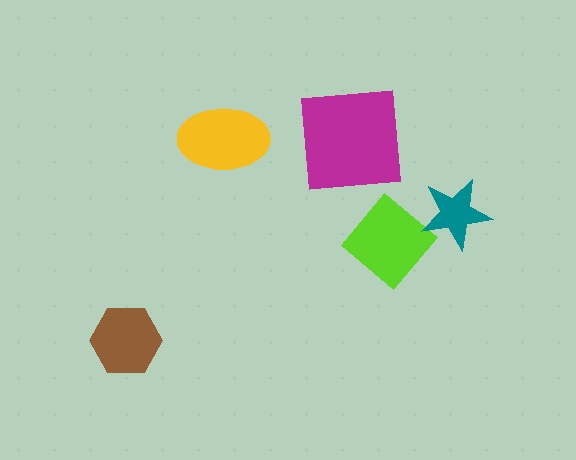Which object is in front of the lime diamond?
The teal star is in front of the lime diamond.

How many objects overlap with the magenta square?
0 objects overlap with the magenta square.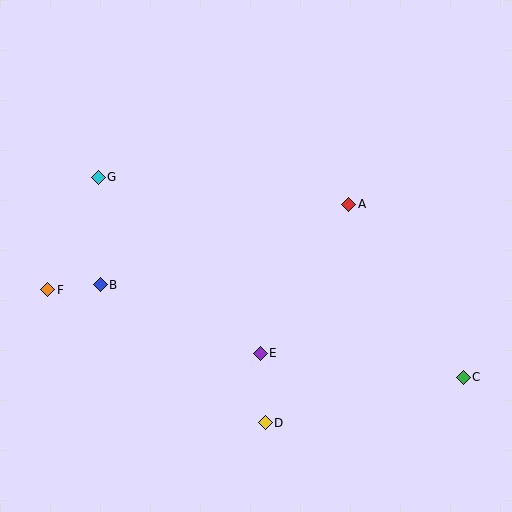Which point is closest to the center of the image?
Point E at (260, 353) is closest to the center.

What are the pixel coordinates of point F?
Point F is at (48, 290).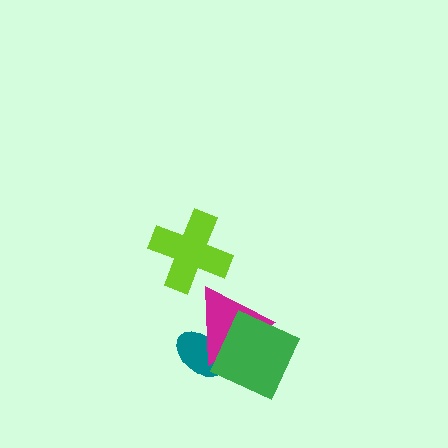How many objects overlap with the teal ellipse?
2 objects overlap with the teal ellipse.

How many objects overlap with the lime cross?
0 objects overlap with the lime cross.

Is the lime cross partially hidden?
No, no other shape covers it.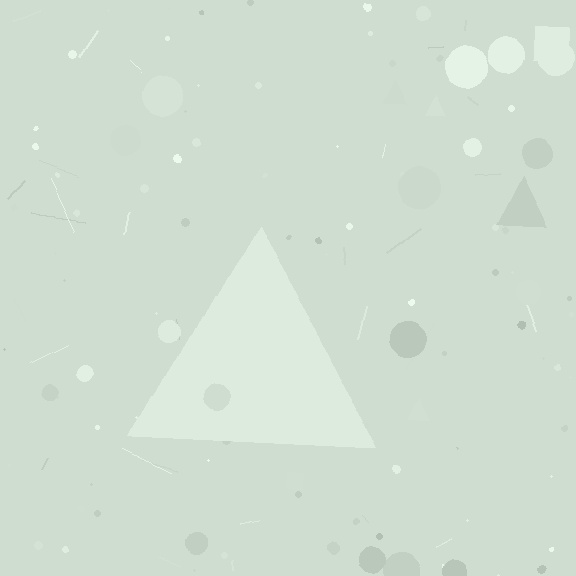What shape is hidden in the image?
A triangle is hidden in the image.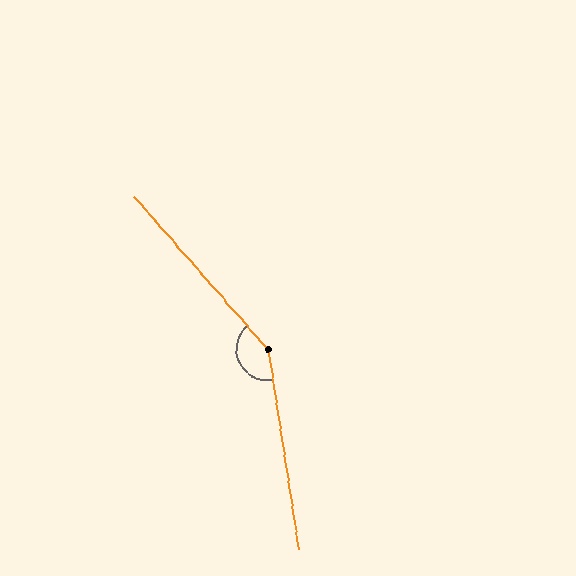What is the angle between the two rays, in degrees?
Approximately 148 degrees.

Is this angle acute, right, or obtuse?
It is obtuse.